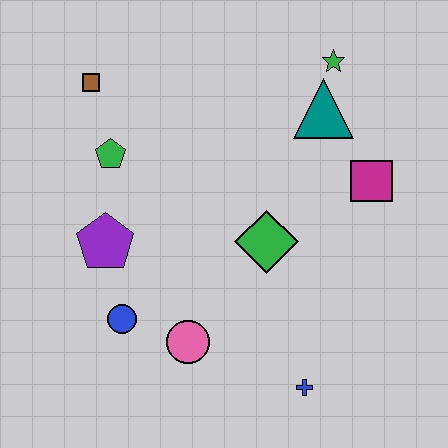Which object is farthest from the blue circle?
The green star is farthest from the blue circle.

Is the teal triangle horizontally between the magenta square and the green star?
No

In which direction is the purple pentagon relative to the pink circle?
The purple pentagon is above the pink circle.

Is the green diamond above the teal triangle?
No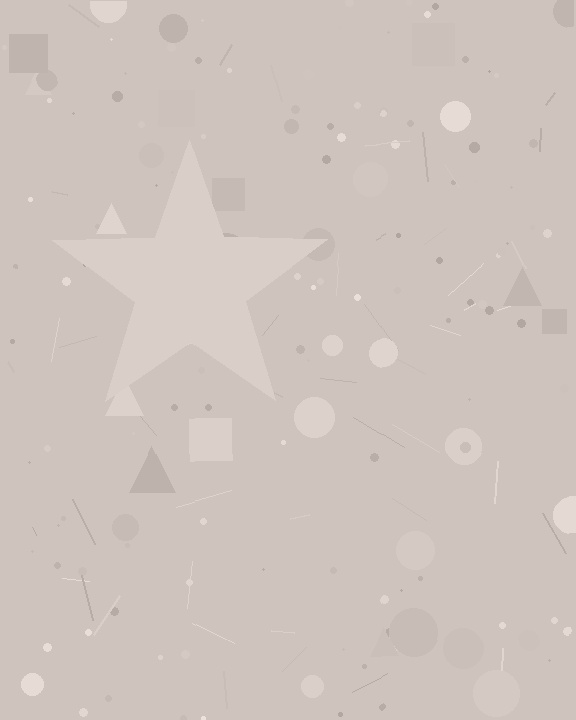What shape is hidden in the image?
A star is hidden in the image.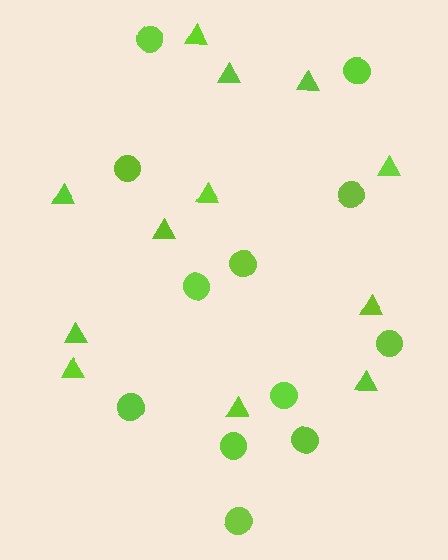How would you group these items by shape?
There are 2 groups: one group of circles (12) and one group of triangles (12).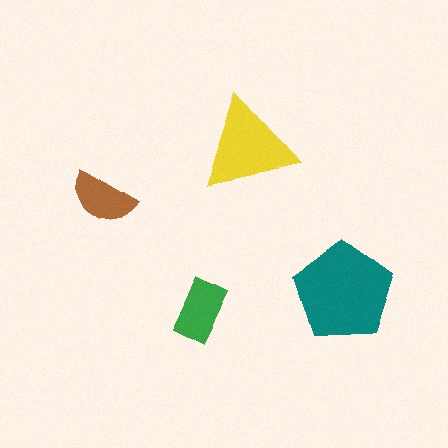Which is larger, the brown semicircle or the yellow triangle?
The yellow triangle.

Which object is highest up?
The yellow triangle is topmost.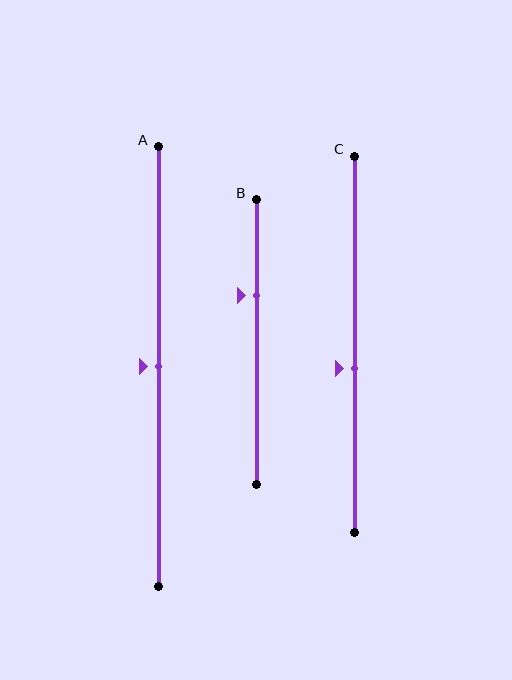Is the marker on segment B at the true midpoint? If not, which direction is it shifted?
No, the marker on segment B is shifted upward by about 16% of the segment length.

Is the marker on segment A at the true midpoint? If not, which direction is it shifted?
Yes, the marker on segment A is at the true midpoint.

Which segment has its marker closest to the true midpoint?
Segment A has its marker closest to the true midpoint.